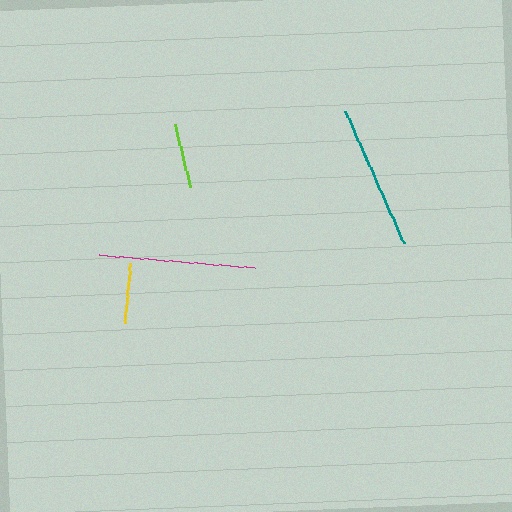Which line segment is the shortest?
The yellow line is the shortest at approximately 61 pixels.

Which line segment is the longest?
The magenta line is the longest at approximately 156 pixels.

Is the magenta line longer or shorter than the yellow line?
The magenta line is longer than the yellow line.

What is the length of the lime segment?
The lime segment is approximately 64 pixels long.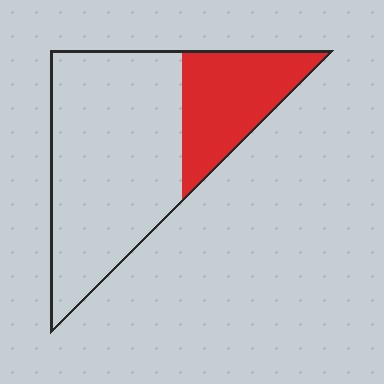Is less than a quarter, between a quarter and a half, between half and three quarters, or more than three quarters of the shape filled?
Between a quarter and a half.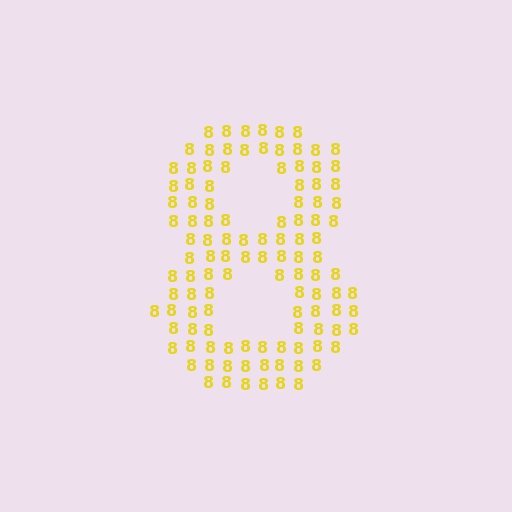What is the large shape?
The large shape is the digit 8.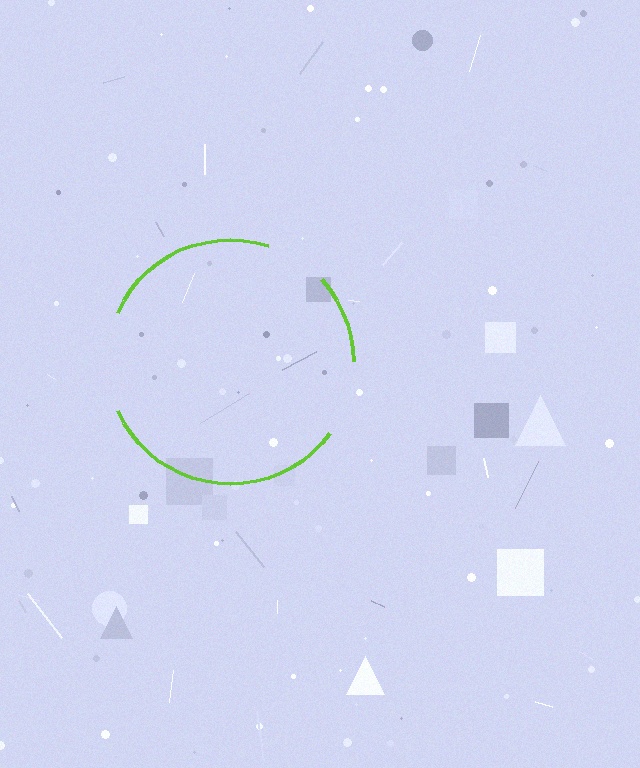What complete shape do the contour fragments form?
The contour fragments form a circle.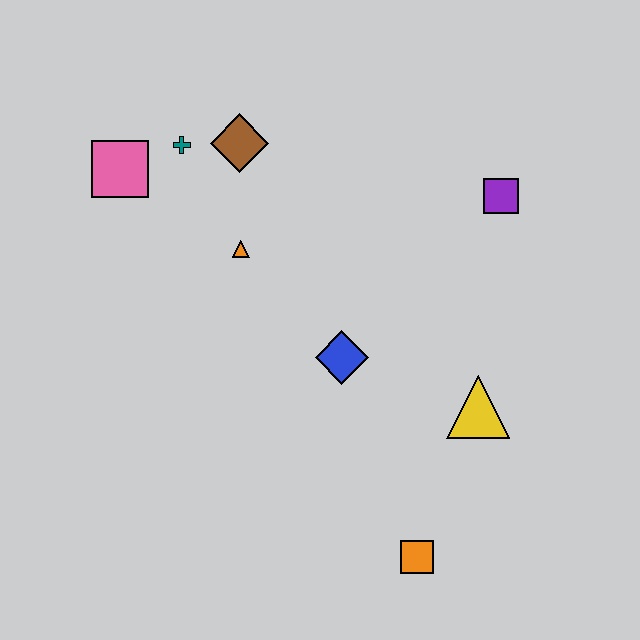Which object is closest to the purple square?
The yellow triangle is closest to the purple square.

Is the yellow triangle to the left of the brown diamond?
No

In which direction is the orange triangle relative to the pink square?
The orange triangle is to the right of the pink square.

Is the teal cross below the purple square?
No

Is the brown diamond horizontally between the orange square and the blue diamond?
No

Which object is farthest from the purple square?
The pink square is farthest from the purple square.